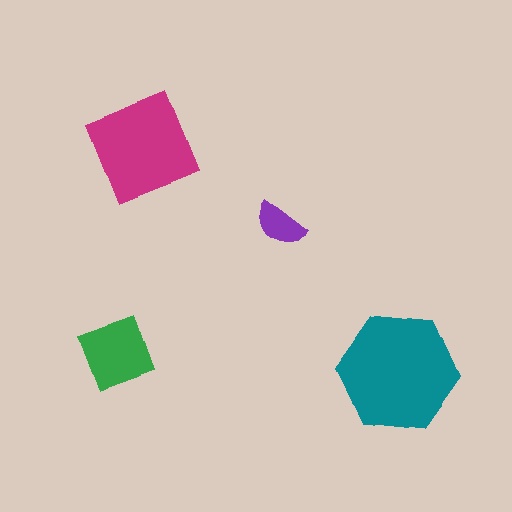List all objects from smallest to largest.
The purple semicircle, the green diamond, the magenta square, the teal hexagon.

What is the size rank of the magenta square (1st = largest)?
2nd.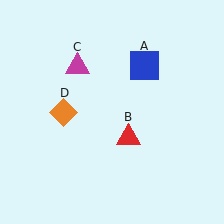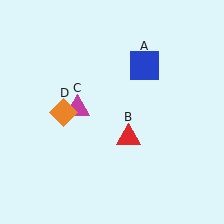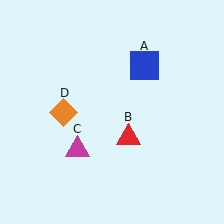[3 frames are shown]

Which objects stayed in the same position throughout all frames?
Blue square (object A) and red triangle (object B) and orange diamond (object D) remained stationary.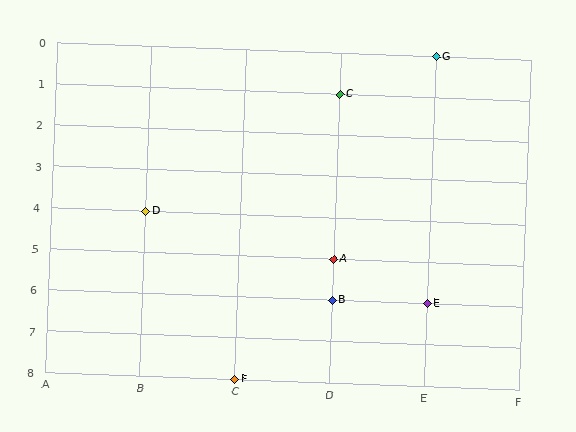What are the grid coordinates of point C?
Point C is at grid coordinates (D, 1).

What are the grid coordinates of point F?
Point F is at grid coordinates (C, 8).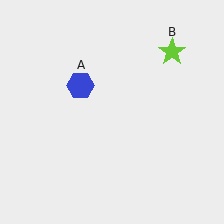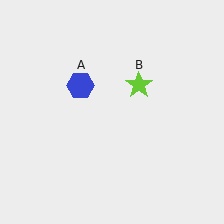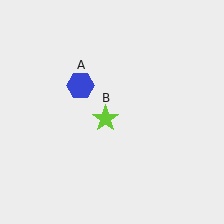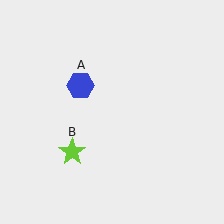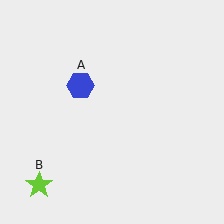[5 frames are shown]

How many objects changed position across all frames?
1 object changed position: lime star (object B).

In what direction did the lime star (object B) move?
The lime star (object B) moved down and to the left.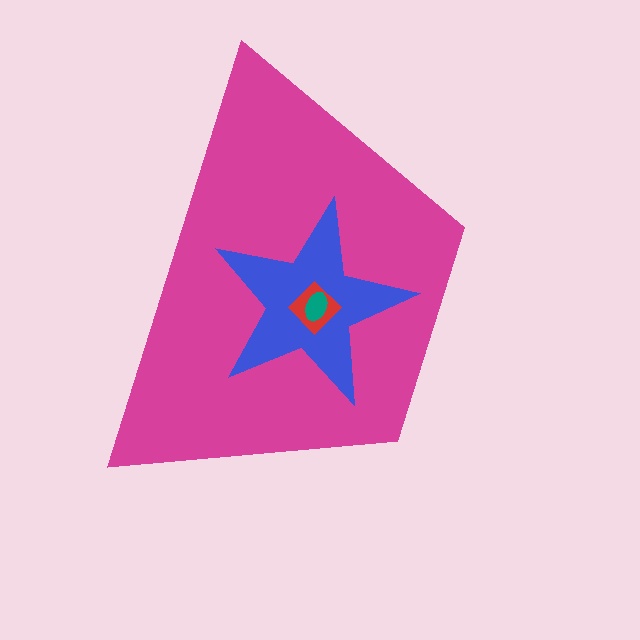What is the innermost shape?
The teal ellipse.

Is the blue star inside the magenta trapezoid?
Yes.